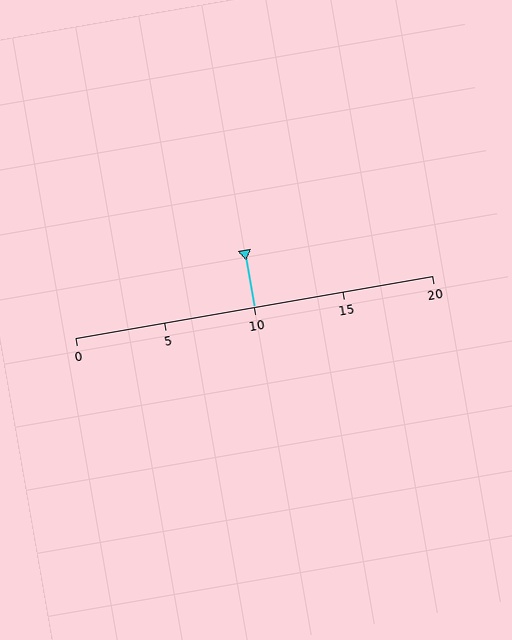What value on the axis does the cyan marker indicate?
The marker indicates approximately 10.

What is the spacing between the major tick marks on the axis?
The major ticks are spaced 5 apart.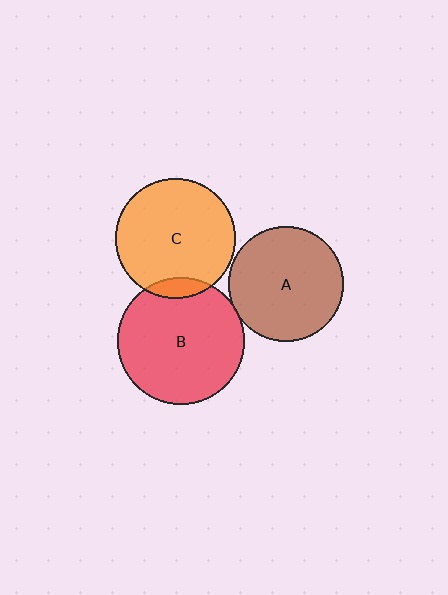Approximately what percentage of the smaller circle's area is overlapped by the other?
Approximately 5%.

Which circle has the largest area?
Circle B (red).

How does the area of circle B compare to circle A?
Approximately 1.2 times.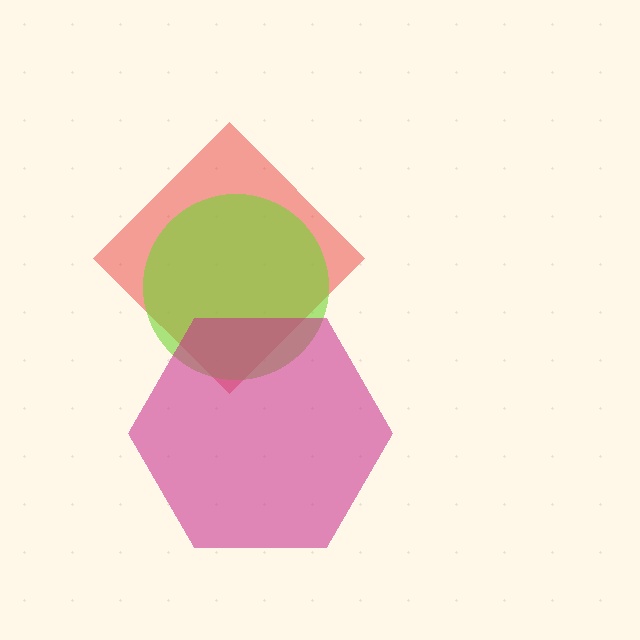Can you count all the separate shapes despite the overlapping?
Yes, there are 3 separate shapes.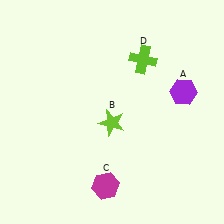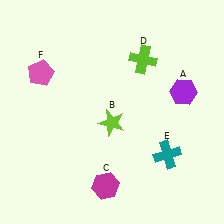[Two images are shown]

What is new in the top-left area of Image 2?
A pink pentagon (F) was added in the top-left area of Image 2.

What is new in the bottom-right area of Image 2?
A teal cross (E) was added in the bottom-right area of Image 2.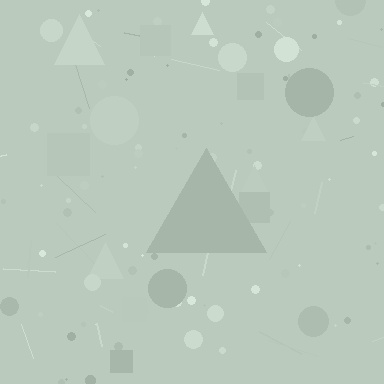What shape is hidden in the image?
A triangle is hidden in the image.